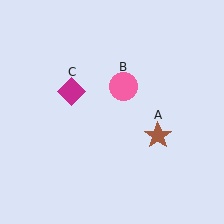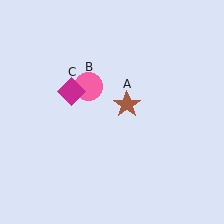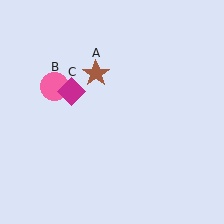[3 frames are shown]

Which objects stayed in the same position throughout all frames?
Magenta diamond (object C) remained stationary.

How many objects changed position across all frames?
2 objects changed position: brown star (object A), pink circle (object B).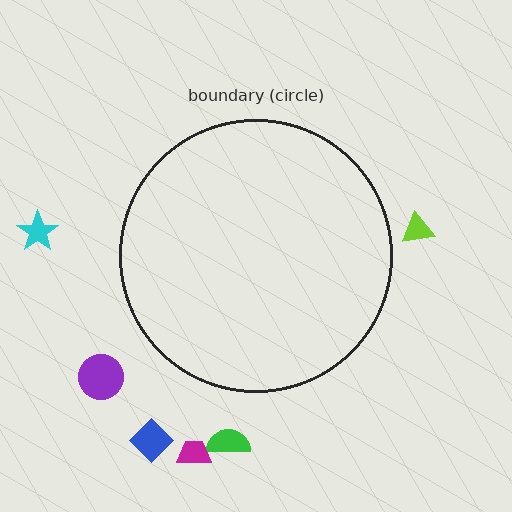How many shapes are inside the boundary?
0 inside, 6 outside.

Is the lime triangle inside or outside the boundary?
Outside.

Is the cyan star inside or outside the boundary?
Outside.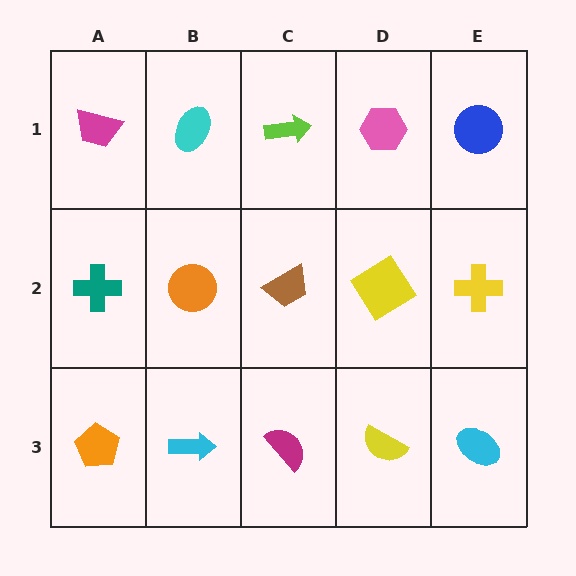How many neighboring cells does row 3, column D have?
3.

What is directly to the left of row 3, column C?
A cyan arrow.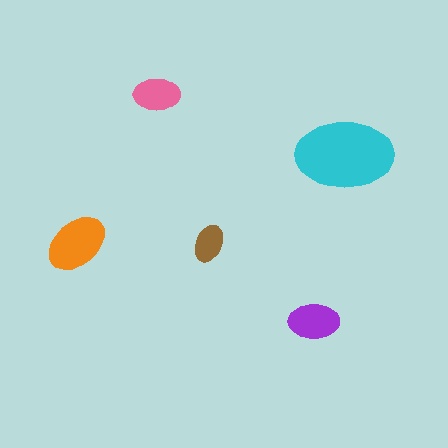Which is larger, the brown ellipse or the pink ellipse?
The pink one.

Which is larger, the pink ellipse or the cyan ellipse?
The cyan one.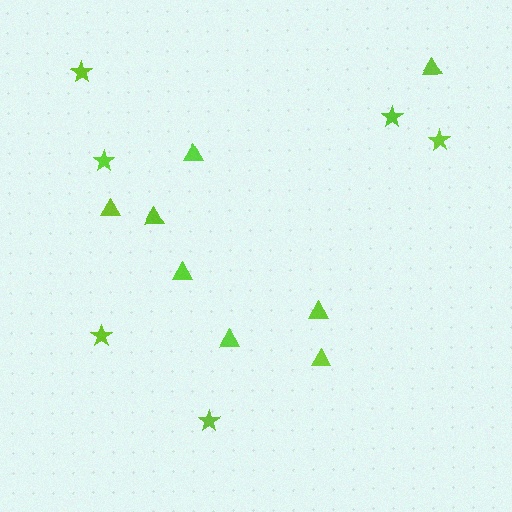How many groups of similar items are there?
There are 2 groups: one group of triangles (8) and one group of stars (6).